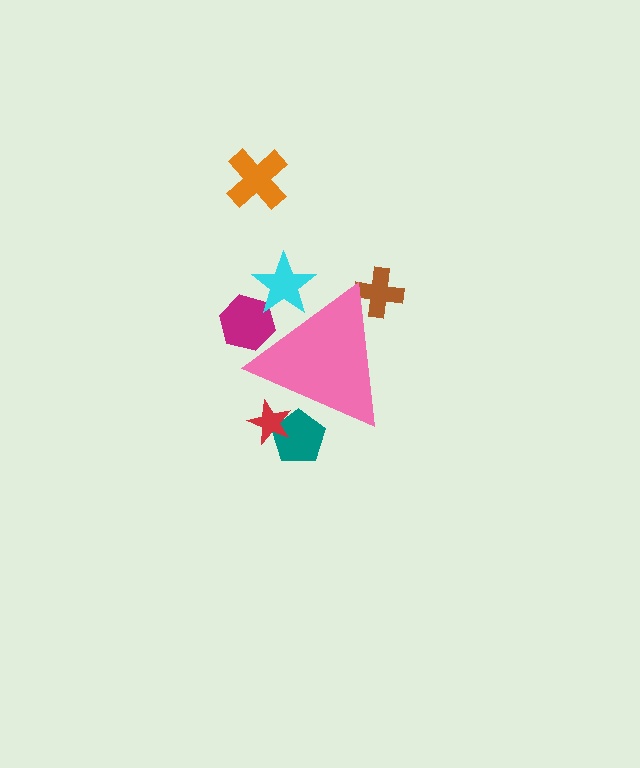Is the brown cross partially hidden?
Yes, the brown cross is partially hidden behind the pink triangle.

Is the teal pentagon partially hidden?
Yes, the teal pentagon is partially hidden behind the pink triangle.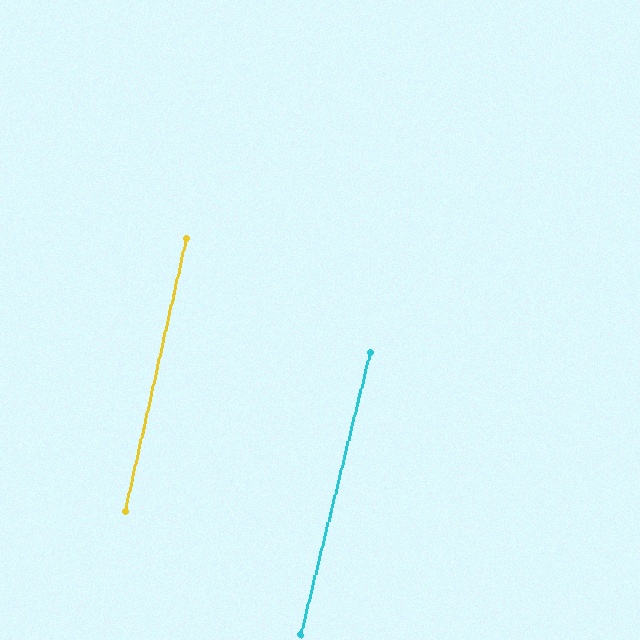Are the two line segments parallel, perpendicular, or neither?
Parallel — their directions differ by only 1.2°.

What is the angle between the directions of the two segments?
Approximately 1 degree.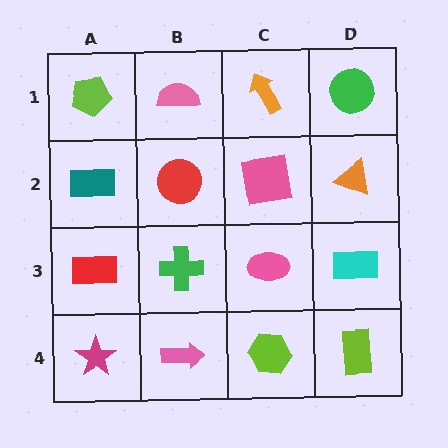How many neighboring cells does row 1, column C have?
3.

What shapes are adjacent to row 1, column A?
A teal rectangle (row 2, column A), a pink semicircle (row 1, column B).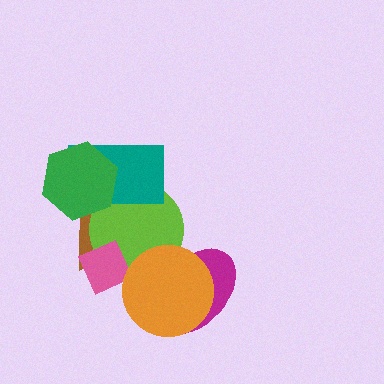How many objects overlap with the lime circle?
6 objects overlap with the lime circle.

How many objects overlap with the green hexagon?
3 objects overlap with the green hexagon.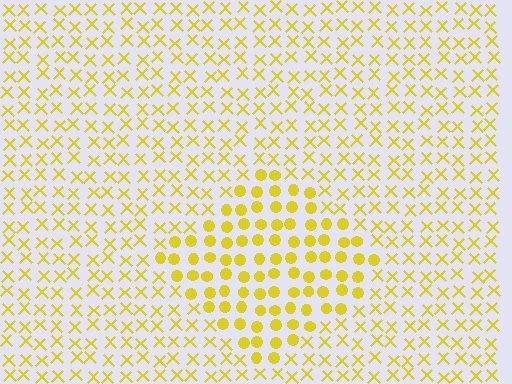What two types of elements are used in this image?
The image uses circles inside the diamond region and X marks outside it.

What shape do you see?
I see a diamond.